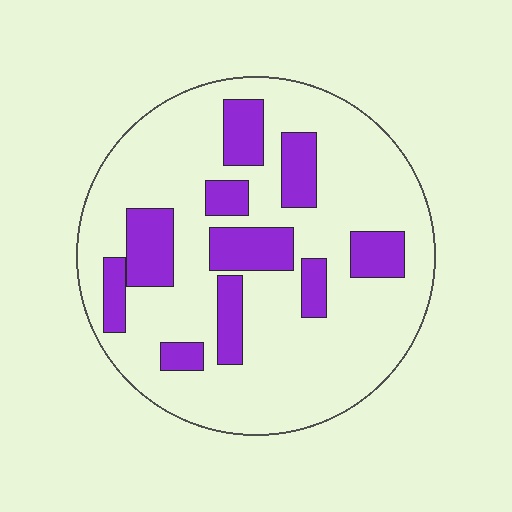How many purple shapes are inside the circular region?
10.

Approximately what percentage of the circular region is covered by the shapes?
Approximately 25%.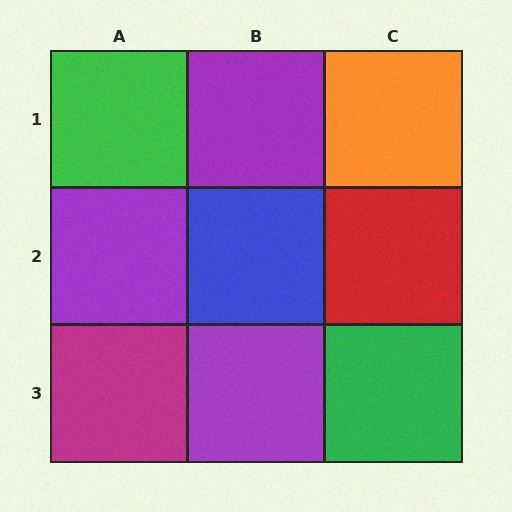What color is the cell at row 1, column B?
Purple.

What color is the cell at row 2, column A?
Purple.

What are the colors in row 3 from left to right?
Magenta, purple, green.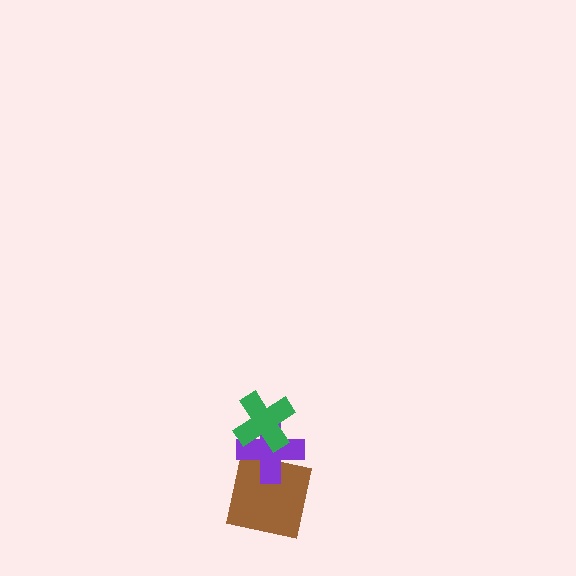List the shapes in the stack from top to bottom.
From top to bottom: the green cross, the purple cross, the brown square.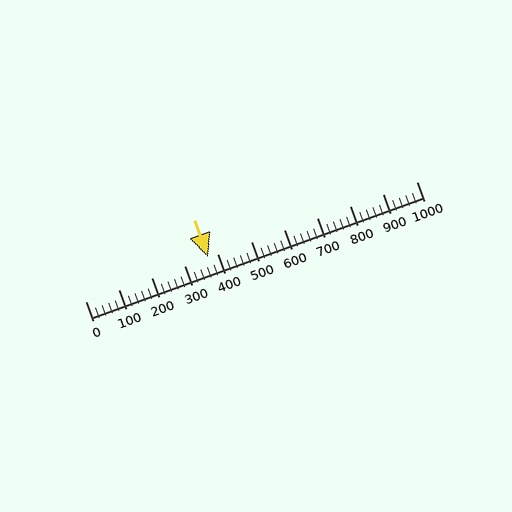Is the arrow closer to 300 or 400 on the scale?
The arrow is closer to 400.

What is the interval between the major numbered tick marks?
The major tick marks are spaced 100 units apart.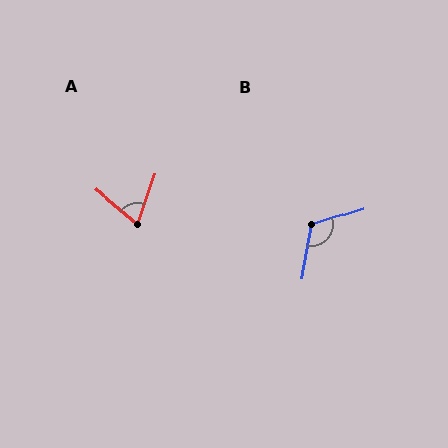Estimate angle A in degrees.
Approximately 69 degrees.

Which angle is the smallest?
A, at approximately 69 degrees.